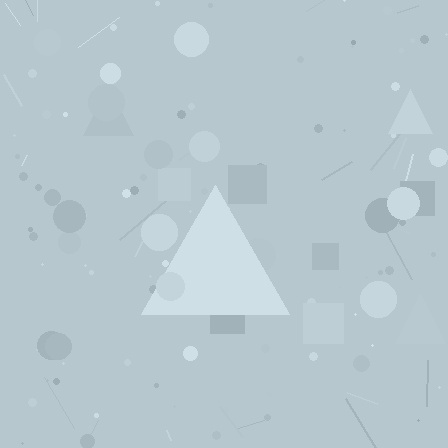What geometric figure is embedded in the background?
A triangle is embedded in the background.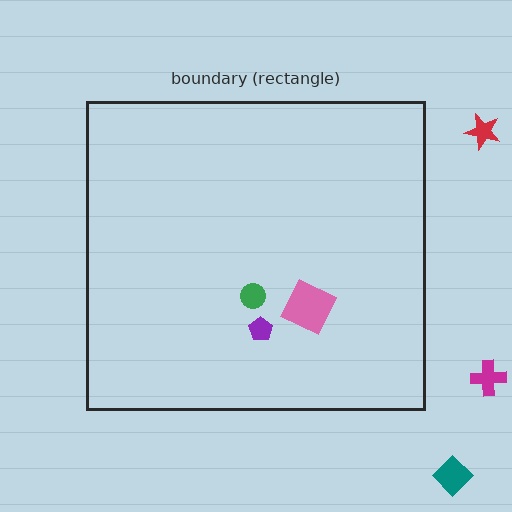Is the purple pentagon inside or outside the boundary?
Inside.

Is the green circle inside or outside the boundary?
Inside.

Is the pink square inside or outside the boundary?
Inside.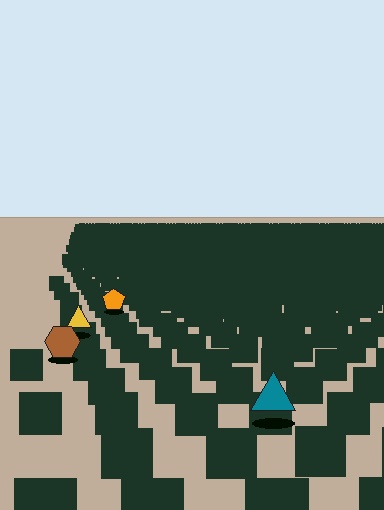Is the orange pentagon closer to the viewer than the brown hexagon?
No. The brown hexagon is closer — you can tell from the texture gradient: the ground texture is coarser near it.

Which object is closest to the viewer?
The teal triangle is closest. The texture marks near it are larger and more spread out.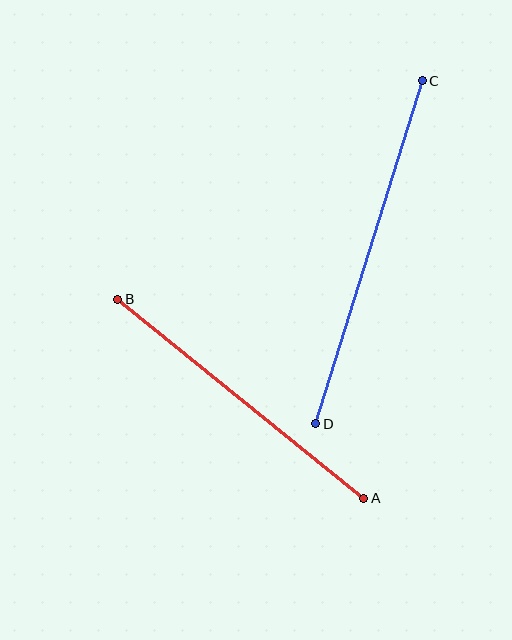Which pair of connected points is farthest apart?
Points C and D are farthest apart.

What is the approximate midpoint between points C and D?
The midpoint is at approximately (369, 252) pixels.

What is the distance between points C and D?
The distance is approximately 359 pixels.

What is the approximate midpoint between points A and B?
The midpoint is at approximately (241, 399) pixels.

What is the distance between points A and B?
The distance is approximately 317 pixels.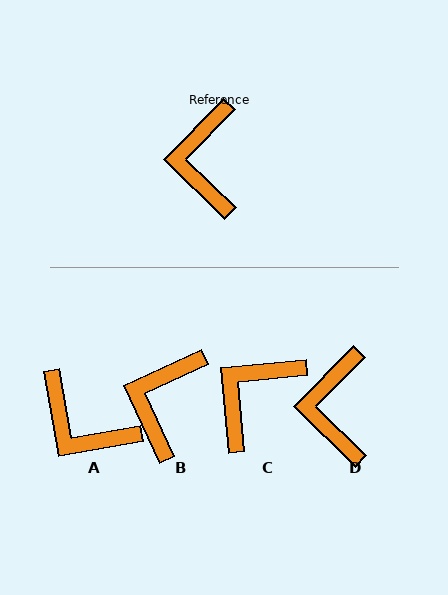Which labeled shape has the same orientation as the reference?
D.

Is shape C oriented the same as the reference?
No, it is off by about 40 degrees.